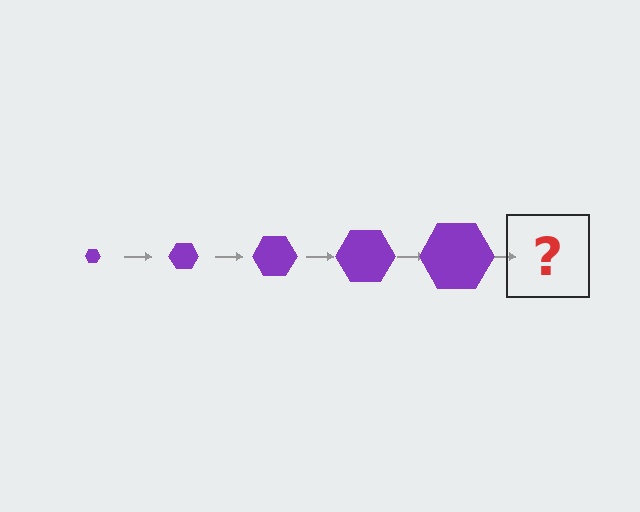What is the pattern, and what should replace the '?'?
The pattern is that the hexagon gets progressively larger each step. The '?' should be a purple hexagon, larger than the previous one.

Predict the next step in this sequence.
The next step is a purple hexagon, larger than the previous one.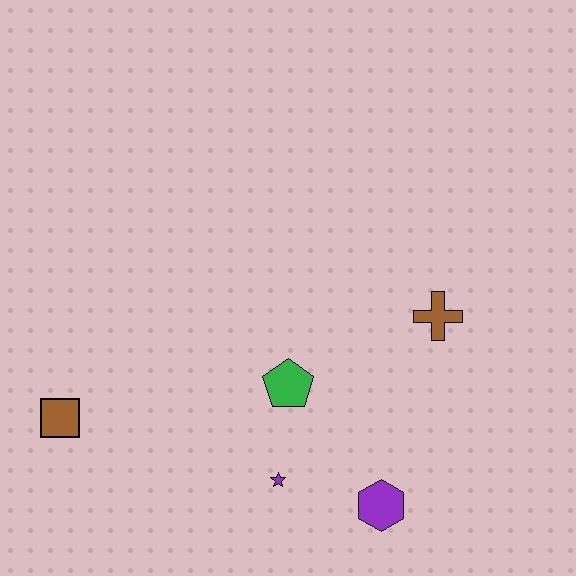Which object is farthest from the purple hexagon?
The brown square is farthest from the purple hexagon.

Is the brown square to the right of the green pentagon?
No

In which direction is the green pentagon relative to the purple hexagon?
The green pentagon is above the purple hexagon.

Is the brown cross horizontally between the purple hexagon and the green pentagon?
No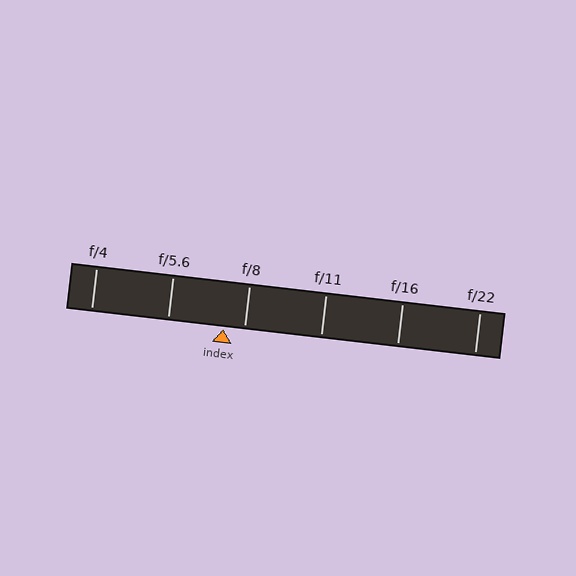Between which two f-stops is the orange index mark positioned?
The index mark is between f/5.6 and f/8.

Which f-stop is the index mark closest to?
The index mark is closest to f/8.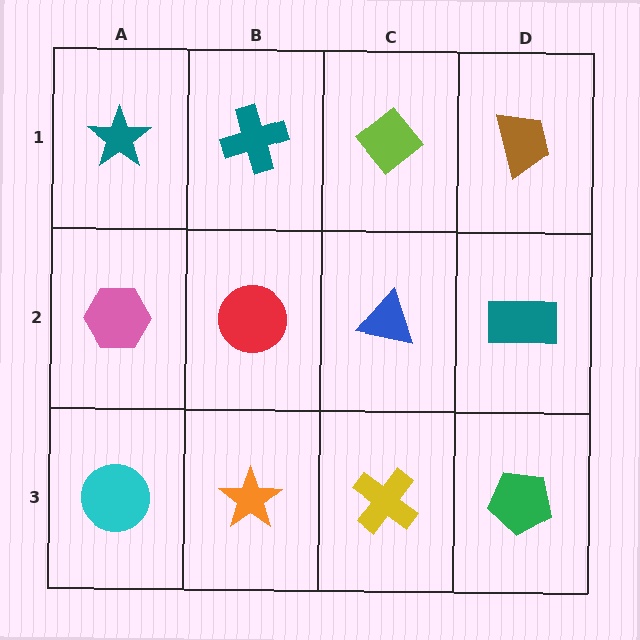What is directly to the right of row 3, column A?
An orange star.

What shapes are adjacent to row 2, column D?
A brown trapezoid (row 1, column D), a green pentagon (row 3, column D), a blue triangle (row 2, column C).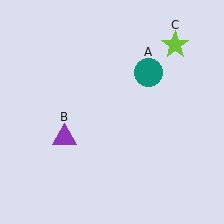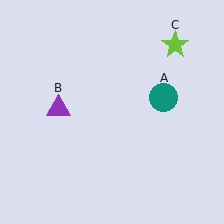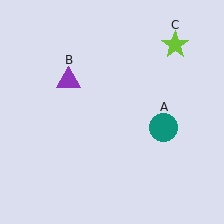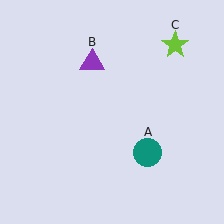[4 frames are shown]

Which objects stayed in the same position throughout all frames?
Lime star (object C) remained stationary.